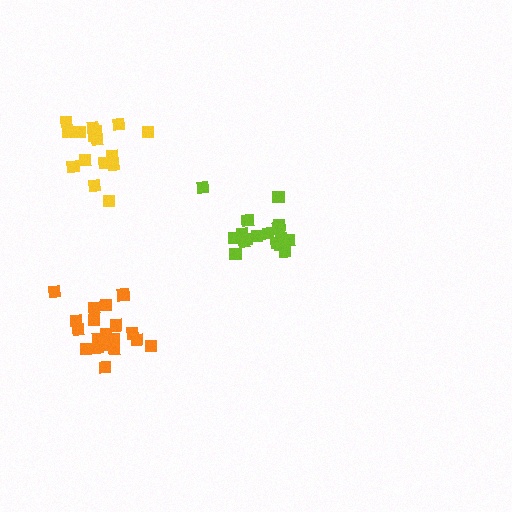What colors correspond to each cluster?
The clusters are colored: lime, orange, yellow.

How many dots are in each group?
Group 1: 18 dots, Group 2: 21 dots, Group 3: 16 dots (55 total).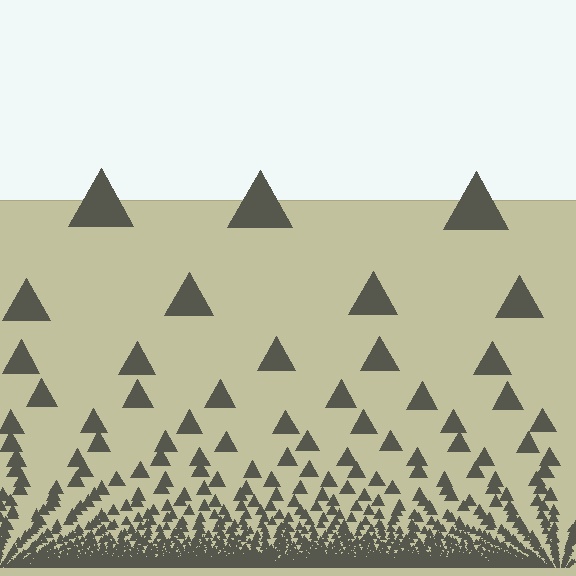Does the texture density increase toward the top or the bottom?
Density increases toward the bottom.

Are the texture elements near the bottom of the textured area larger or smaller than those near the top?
Smaller. The gradient is inverted — elements near the bottom are smaller and denser.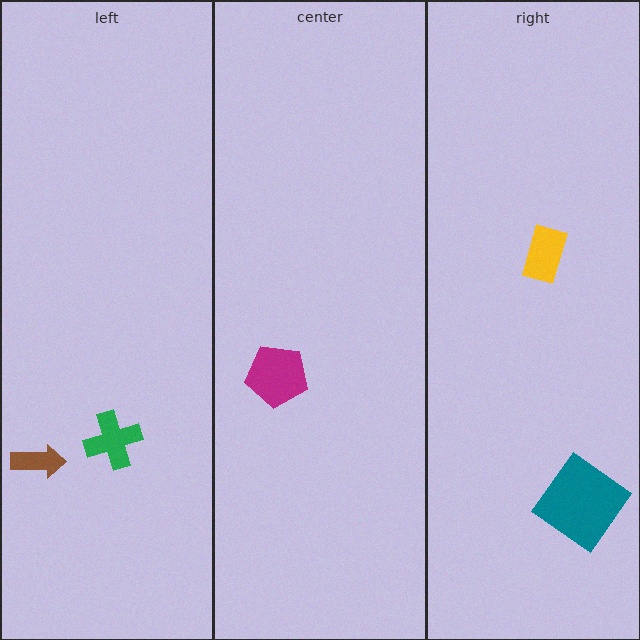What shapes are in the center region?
The magenta pentagon.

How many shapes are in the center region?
1.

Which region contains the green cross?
The left region.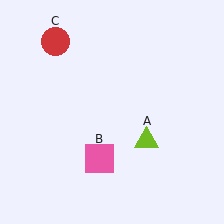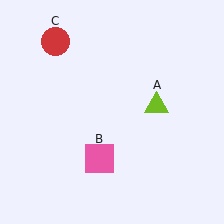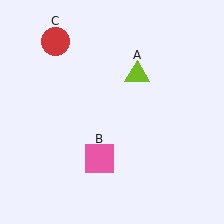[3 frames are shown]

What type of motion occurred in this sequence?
The lime triangle (object A) rotated counterclockwise around the center of the scene.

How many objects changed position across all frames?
1 object changed position: lime triangle (object A).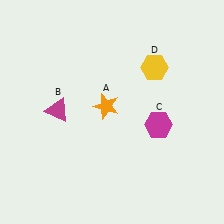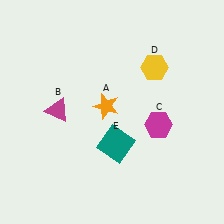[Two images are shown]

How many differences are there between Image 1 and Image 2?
There is 1 difference between the two images.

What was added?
A teal square (E) was added in Image 2.